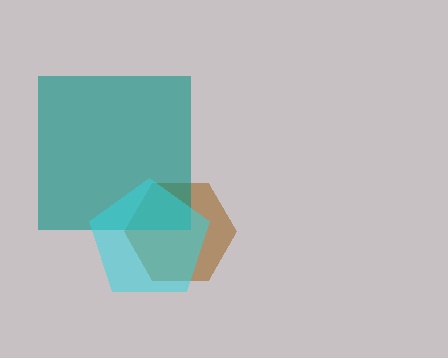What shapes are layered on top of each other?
The layered shapes are: a brown hexagon, a teal square, a cyan pentagon.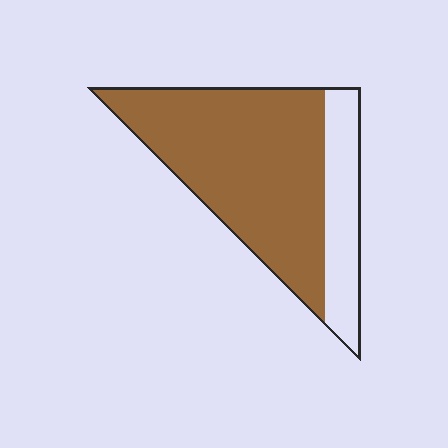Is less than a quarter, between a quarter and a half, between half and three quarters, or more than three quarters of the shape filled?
More than three quarters.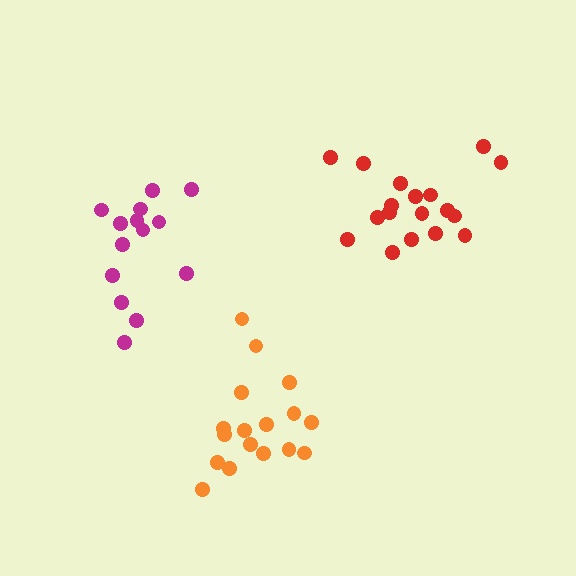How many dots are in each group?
Group 1: 18 dots, Group 2: 14 dots, Group 3: 17 dots (49 total).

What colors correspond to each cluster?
The clusters are colored: red, magenta, orange.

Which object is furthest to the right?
The red cluster is rightmost.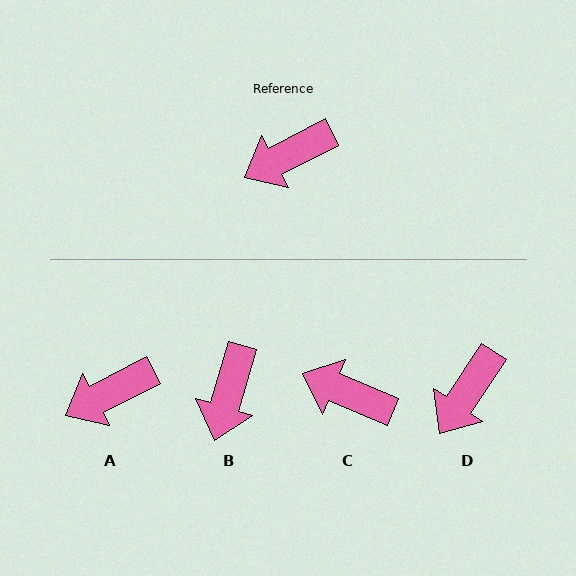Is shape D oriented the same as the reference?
No, it is off by about 29 degrees.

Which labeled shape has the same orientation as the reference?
A.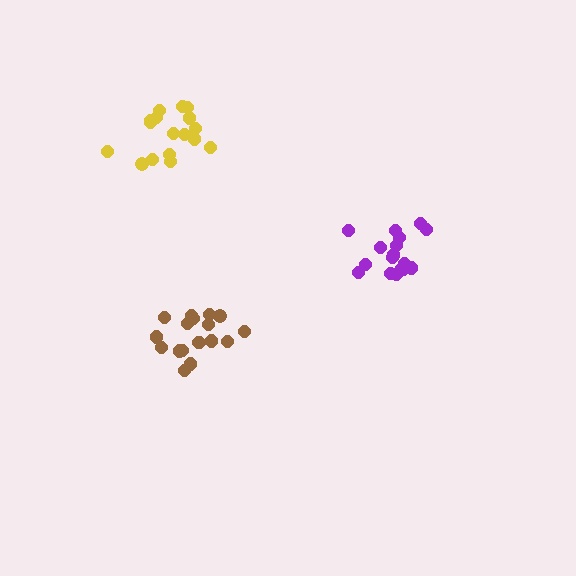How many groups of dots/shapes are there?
There are 3 groups.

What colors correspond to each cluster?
The clusters are colored: purple, brown, yellow.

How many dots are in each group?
Group 1: 17 dots, Group 2: 17 dots, Group 3: 17 dots (51 total).